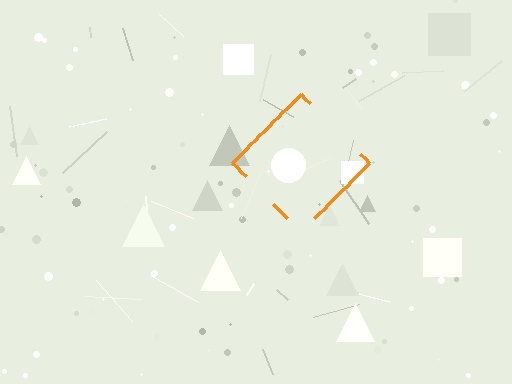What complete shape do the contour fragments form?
The contour fragments form a diamond.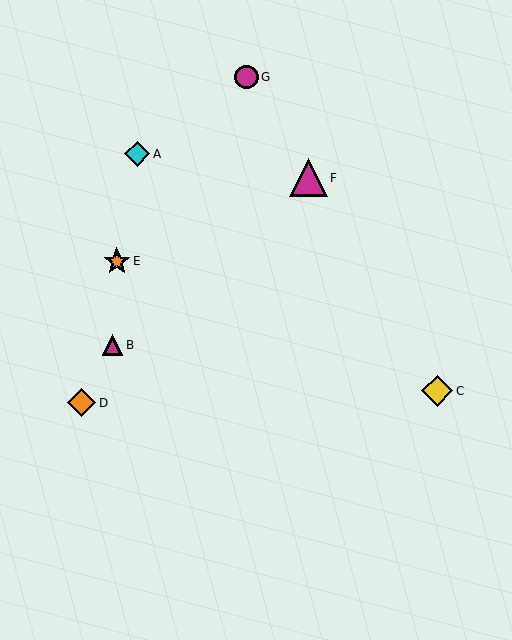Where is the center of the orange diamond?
The center of the orange diamond is at (81, 403).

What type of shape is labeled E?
Shape E is an orange star.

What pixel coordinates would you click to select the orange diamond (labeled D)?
Click at (81, 403) to select the orange diamond D.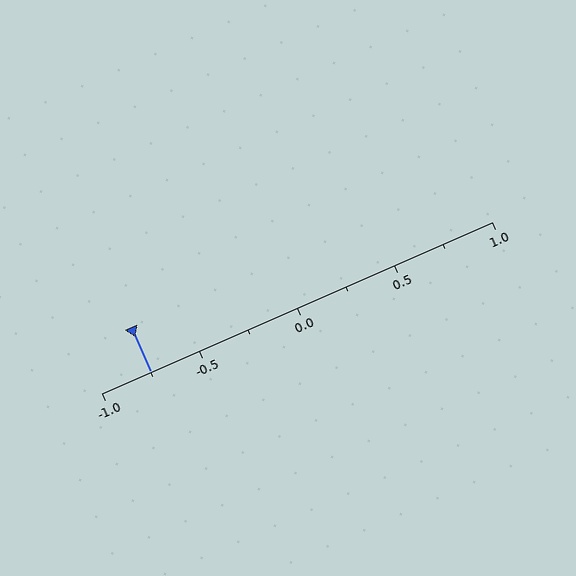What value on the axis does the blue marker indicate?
The marker indicates approximately -0.75.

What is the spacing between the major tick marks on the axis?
The major ticks are spaced 0.5 apart.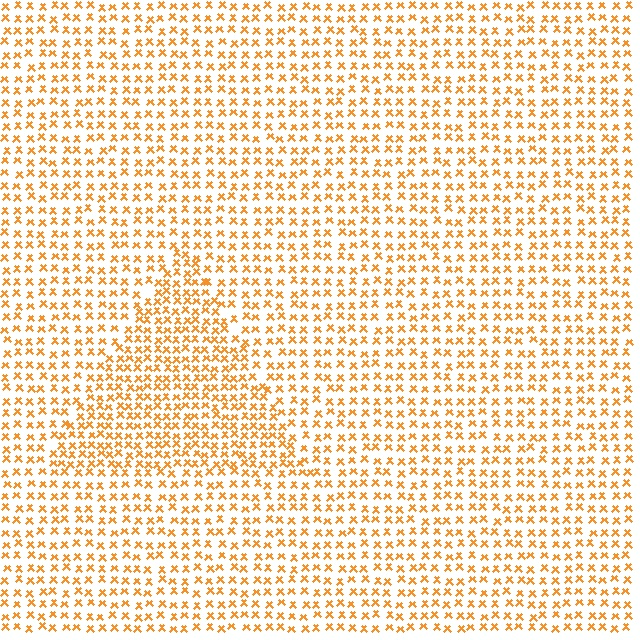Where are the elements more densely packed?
The elements are more densely packed inside the triangle boundary.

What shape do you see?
I see a triangle.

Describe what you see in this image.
The image contains small orange elements arranged at two different densities. A triangle-shaped region is visible where the elements are more densely packed than the surrounding area.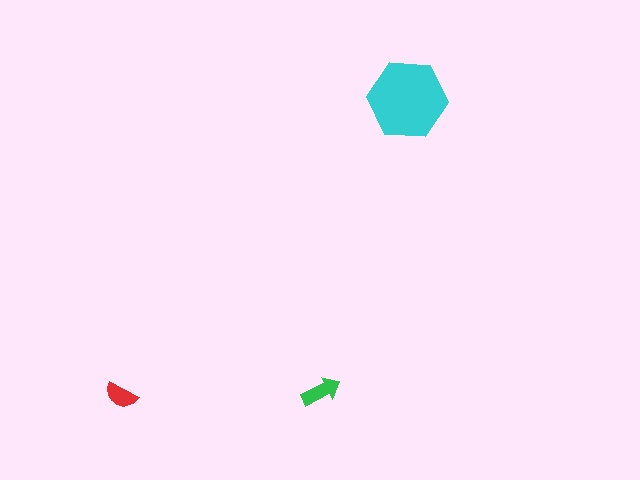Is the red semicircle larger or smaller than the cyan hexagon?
Smaller.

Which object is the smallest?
The red semicircle.